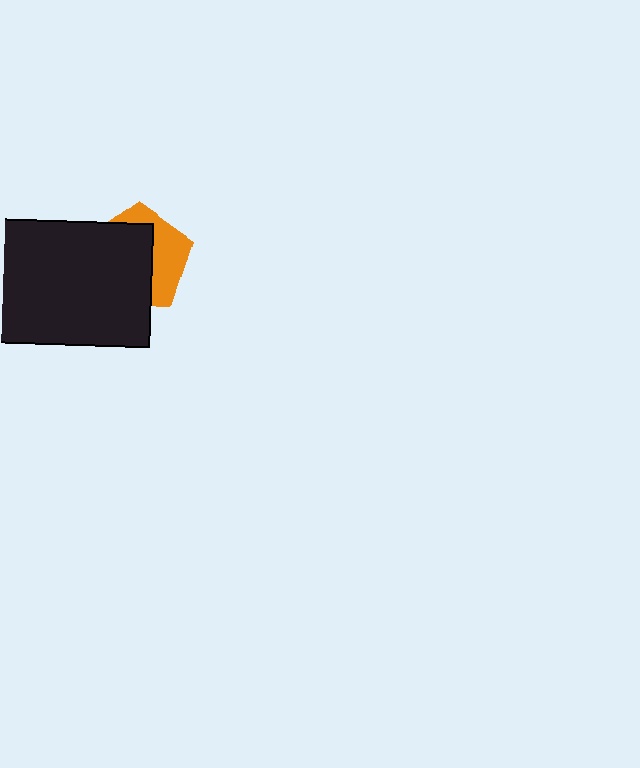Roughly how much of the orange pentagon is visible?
A small part of it is visible (roughly 38%).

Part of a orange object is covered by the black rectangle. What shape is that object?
It is a pentagon.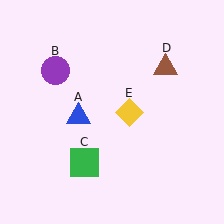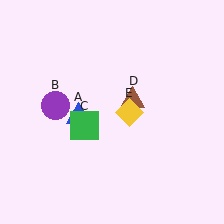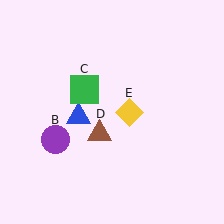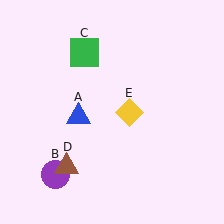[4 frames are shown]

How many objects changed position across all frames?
3 objects changed position: purple circle (object B), green square (object C), brown triangle (object D).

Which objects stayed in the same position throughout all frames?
Blue triangle (object A) and yellow diamond (object E) remained stationary.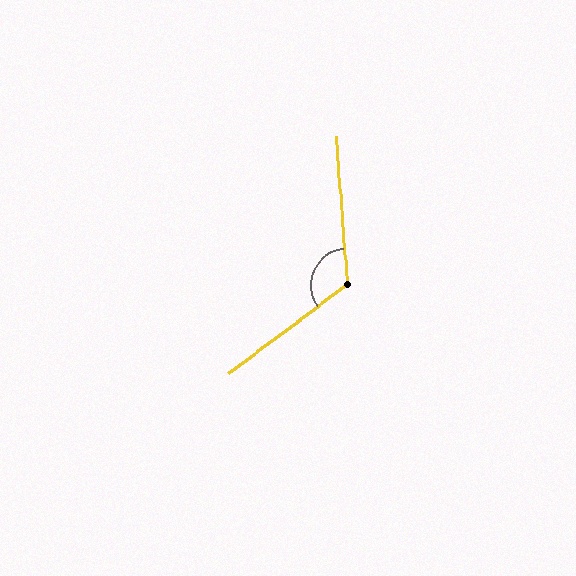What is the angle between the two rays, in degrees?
Approximately 123 degrees.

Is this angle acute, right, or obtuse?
It is obtuse.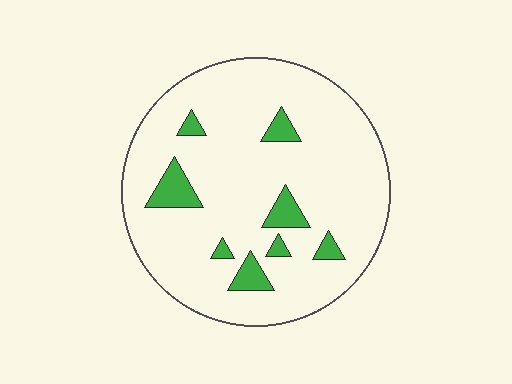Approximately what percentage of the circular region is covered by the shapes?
Approximately 10%.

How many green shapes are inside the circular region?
8.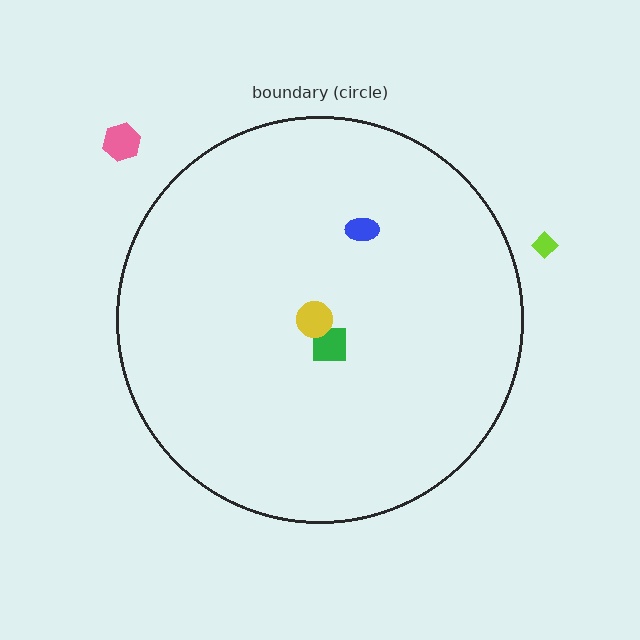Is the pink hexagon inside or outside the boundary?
Outside.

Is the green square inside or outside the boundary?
Inside.